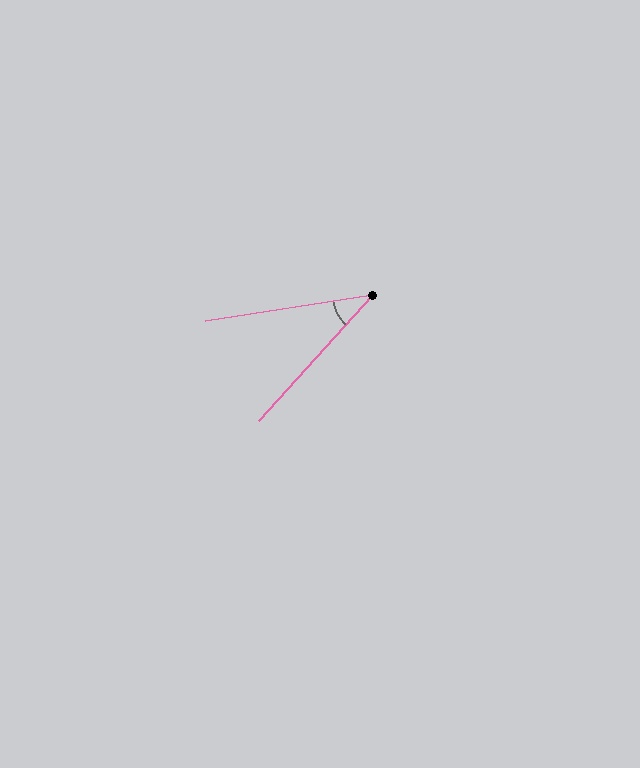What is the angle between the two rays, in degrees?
Approximately 39 degrees.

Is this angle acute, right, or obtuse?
It is acute.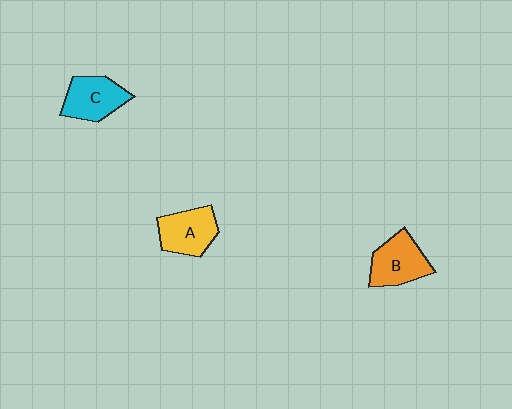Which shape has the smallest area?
Shape C (cyan).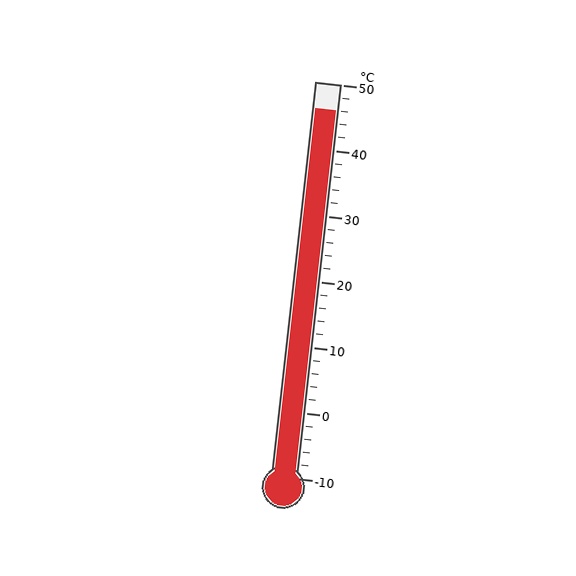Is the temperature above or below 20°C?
The temperature is above 20°C.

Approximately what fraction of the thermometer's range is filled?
The thermometer is filled to approximately 95% of its range.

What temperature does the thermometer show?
The thermometer shows approximately 46°C.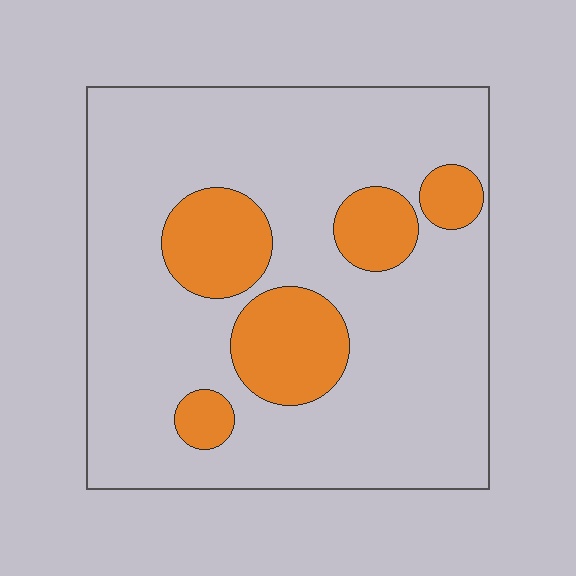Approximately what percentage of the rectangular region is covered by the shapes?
Approximately 20%.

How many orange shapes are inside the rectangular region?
5.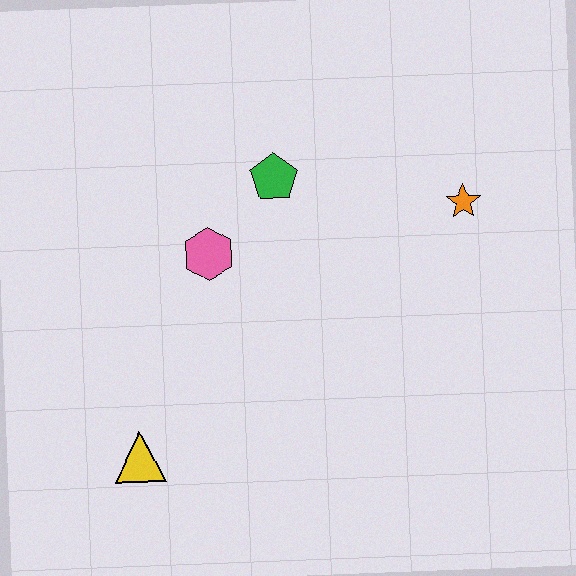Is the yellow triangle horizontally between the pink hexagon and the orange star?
No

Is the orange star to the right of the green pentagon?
Yes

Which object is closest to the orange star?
The green pentagon is closest to the orange star.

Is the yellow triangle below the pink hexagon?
Yes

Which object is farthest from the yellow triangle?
The orange star is farthest from the yellow triangle.